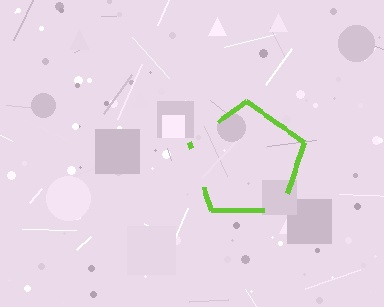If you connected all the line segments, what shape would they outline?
They would outline a pentagon.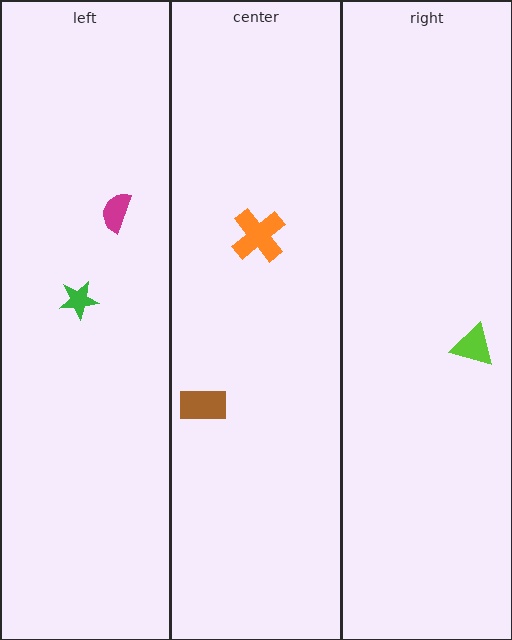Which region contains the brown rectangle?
The center region.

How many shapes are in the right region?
1.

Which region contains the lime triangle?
The right region.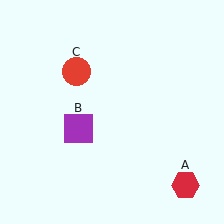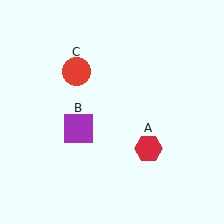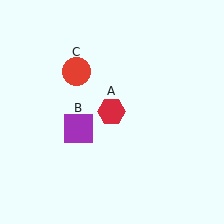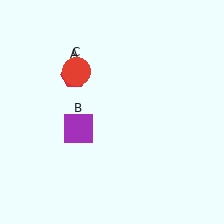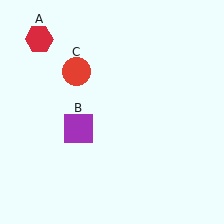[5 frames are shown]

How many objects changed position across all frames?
1 object changed position: red hexagon (object A).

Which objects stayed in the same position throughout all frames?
Purple square (object B) and red circle (object C) remained stationary.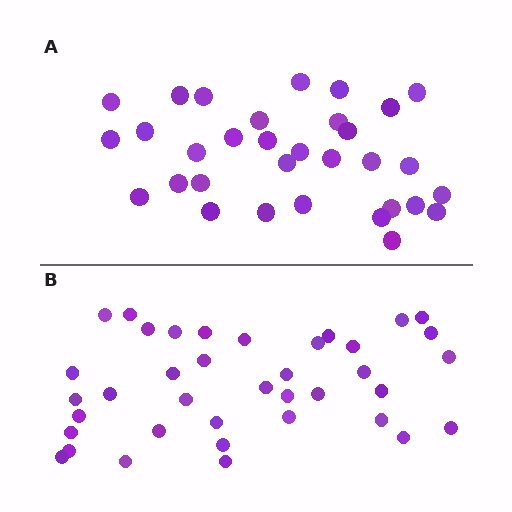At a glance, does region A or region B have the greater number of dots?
Region B (the bottom region) has more dots.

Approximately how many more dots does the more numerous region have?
Region B has about 6 more dots than region A.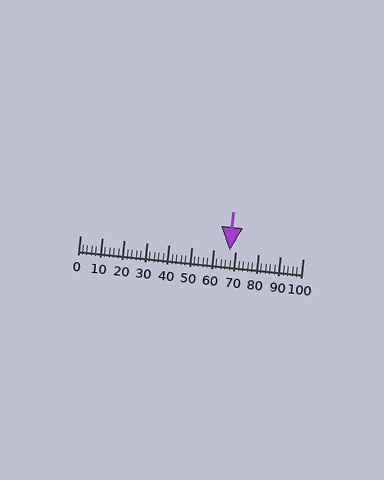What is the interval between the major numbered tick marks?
The major tick marks are spaced 10 units apart.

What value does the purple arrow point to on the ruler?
The purple arrow points to approximately 67.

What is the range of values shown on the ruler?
The ruler shows values from 0 to 100.